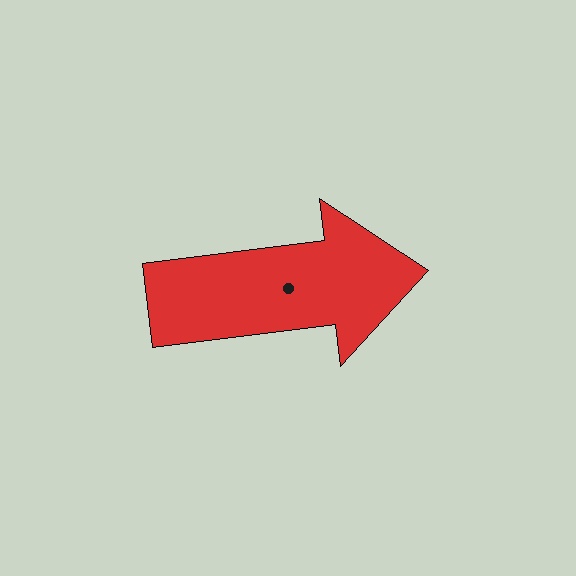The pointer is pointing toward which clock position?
Roughly 3 o'clock.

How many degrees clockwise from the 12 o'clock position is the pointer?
Approximately 83 degrees.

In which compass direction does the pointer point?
East.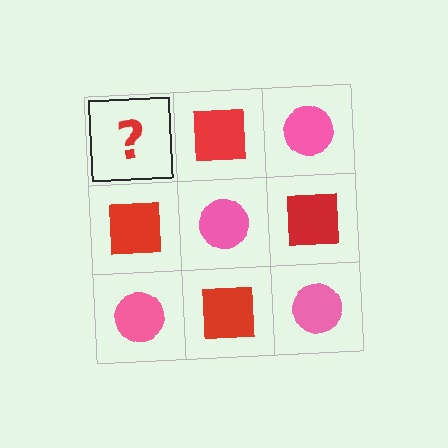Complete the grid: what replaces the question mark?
The question mark should be replaced with a pink circle.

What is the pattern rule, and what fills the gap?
The rule is that it alternates pink circle and red square in a checkerboard pattern. The gap should be filled with a pink circle.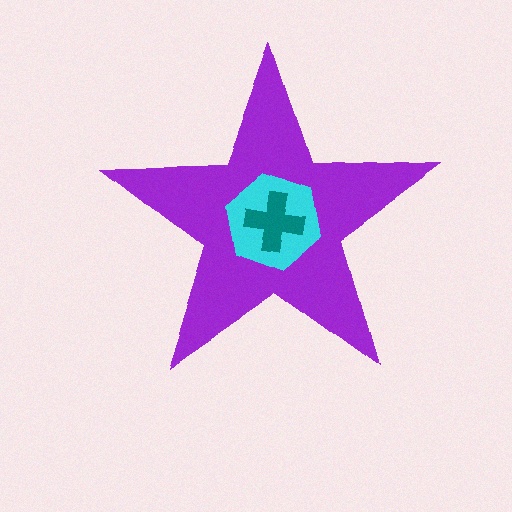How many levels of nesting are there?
3.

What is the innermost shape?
The teal cross.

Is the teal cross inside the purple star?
Yes.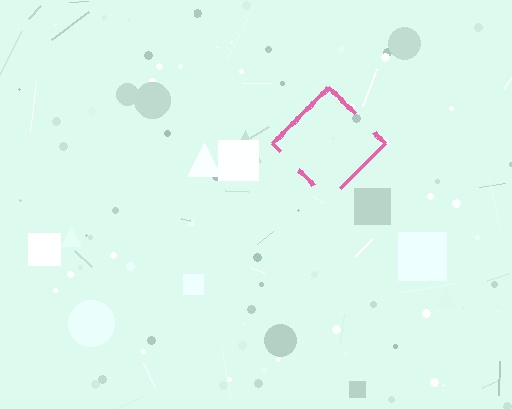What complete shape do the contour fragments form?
The contour fragments form a diamond.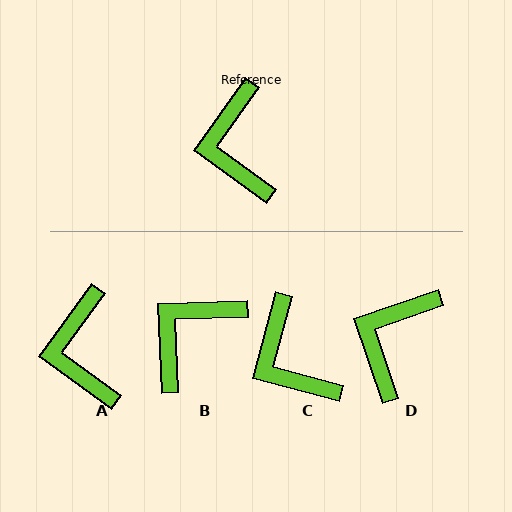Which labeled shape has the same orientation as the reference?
A.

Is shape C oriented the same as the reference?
No, it is off by about 21 degrees.